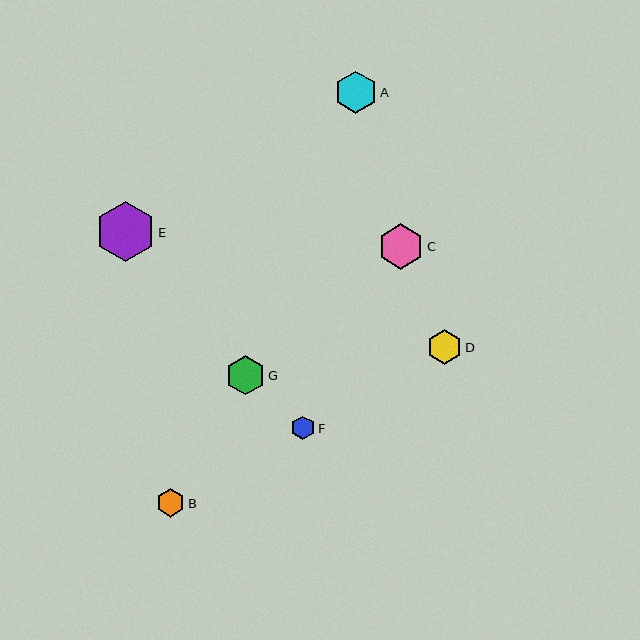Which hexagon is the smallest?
Hexagon F is the smallest with a size of approximately 24 pixels.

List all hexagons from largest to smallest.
From largest to smallest: E, C, A, G, D, B, F.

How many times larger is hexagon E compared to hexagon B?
Hexagon E is approximately 2.1 times the size of hexagon B.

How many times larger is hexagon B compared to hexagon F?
Hexagon B is approximately 1.2 times the size of hexagon F.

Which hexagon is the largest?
Hexagon E is the largest with a size of approximately 60 pixels.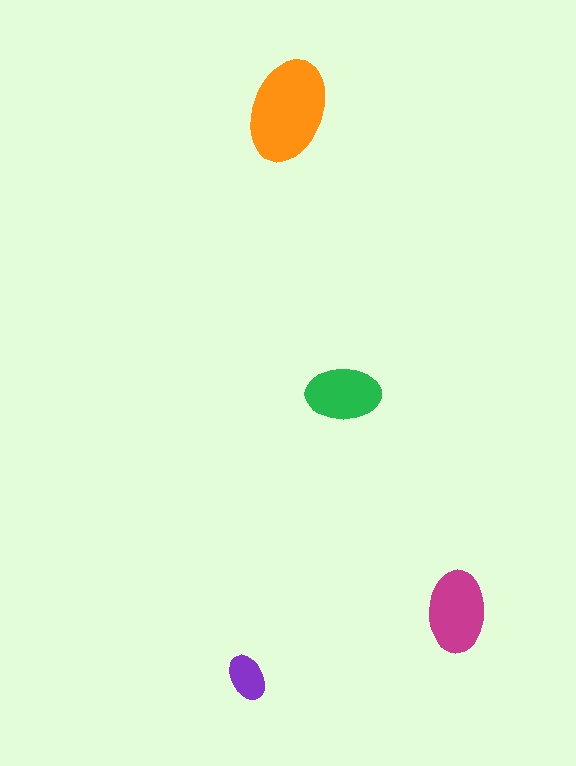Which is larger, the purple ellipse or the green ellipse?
The green one.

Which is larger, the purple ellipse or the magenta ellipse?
The magenta one.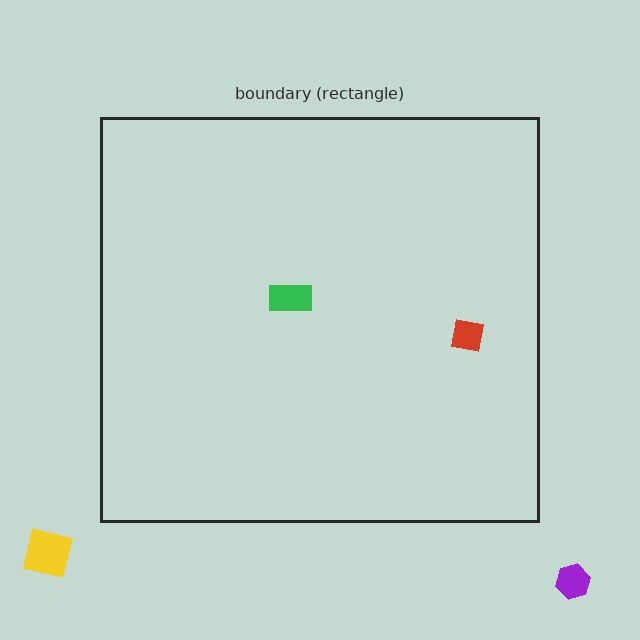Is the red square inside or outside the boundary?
Inside.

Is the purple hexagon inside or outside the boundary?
Outside.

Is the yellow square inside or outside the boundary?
Outside.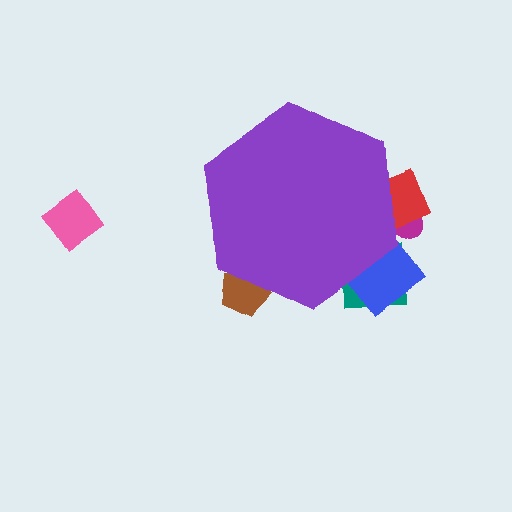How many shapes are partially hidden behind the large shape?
5 shapes are partially hidden.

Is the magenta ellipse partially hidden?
Yes, the magenta ellipse is partially hidden behind the purple hexagon.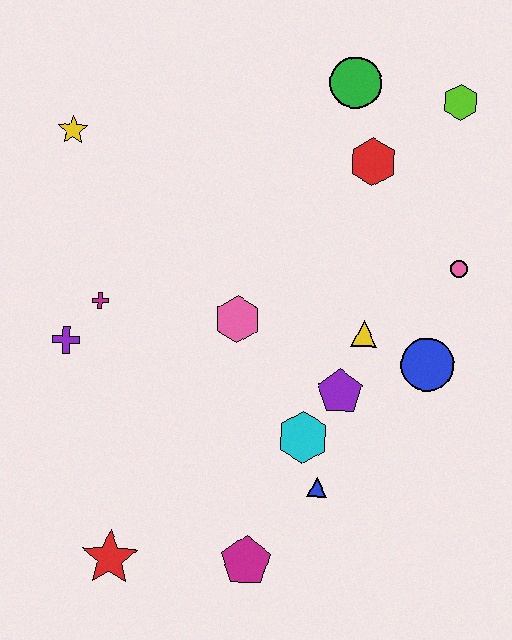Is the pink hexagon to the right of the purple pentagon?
No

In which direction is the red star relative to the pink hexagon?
The red star is below the pink hexagon.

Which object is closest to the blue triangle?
The cyan hexagon is closest to the blue triangle.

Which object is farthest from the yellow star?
The magenta pentagon is farthest from the yellow star.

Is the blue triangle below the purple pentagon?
Yes